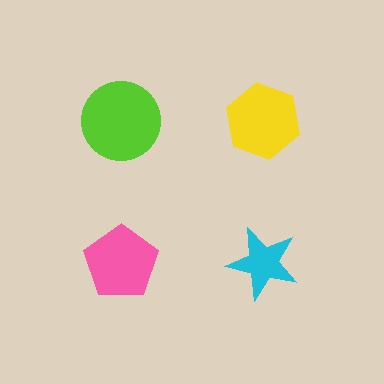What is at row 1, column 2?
A yellow hexagon.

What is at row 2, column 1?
A pink pentagon.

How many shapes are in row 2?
2 shapes.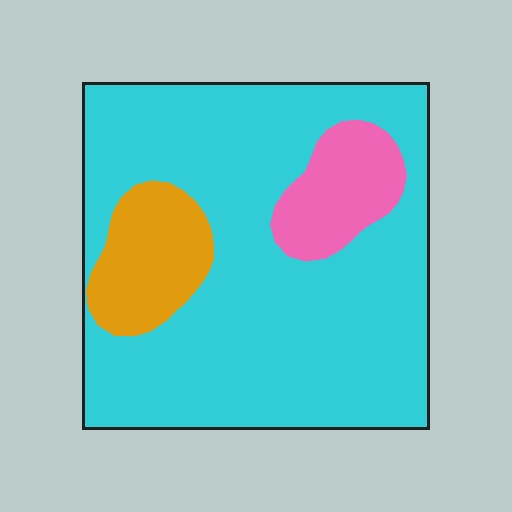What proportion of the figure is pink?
Pink takes up about one tenth (1/10) of the figure.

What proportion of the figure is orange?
Orange takes up about one eighth (1/8) of the figure.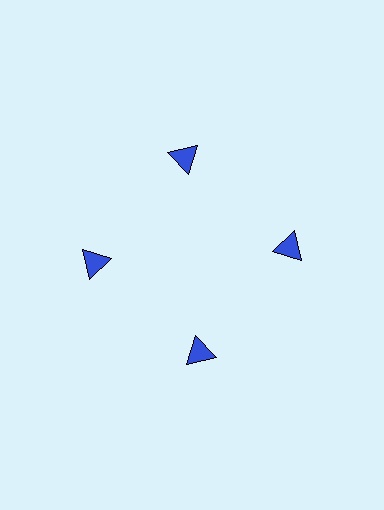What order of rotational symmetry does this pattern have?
This pattern has 4-fold rotational symmetry.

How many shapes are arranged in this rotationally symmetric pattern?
There are 4 shapes, arranged in 4 groups of 1.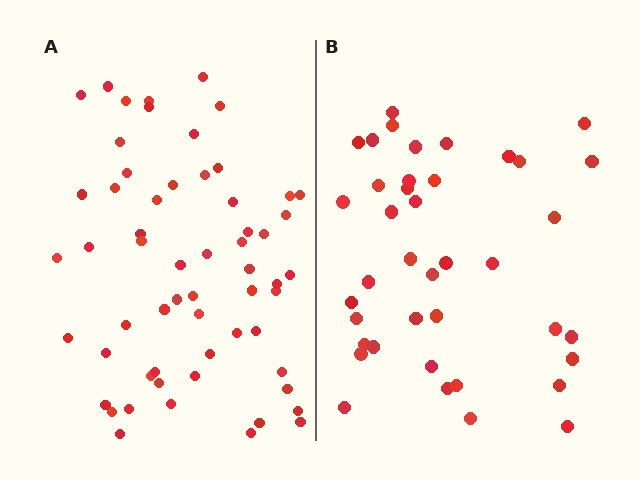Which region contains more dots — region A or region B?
Region A (the left region) has more dots.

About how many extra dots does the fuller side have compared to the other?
Region A has approximately 20 more dots than region B.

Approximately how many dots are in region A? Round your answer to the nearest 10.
About 60 dots. (The exact count is 59, which rounds to 60.)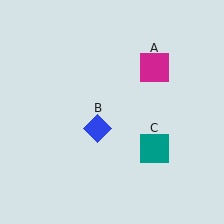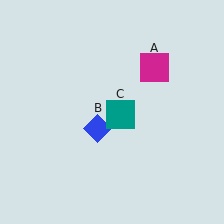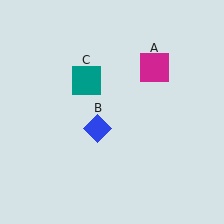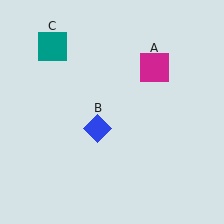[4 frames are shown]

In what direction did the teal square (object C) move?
The teal square (object C) moved up and to the left.